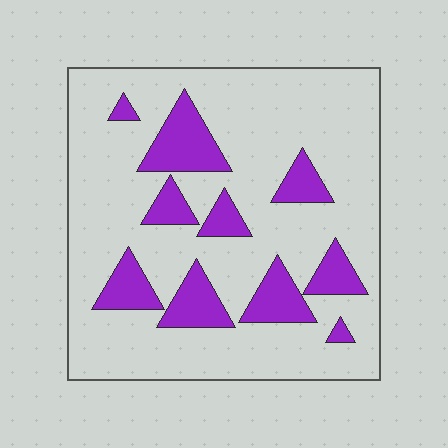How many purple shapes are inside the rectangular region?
10.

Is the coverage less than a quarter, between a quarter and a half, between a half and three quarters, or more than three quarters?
Less than a quarter.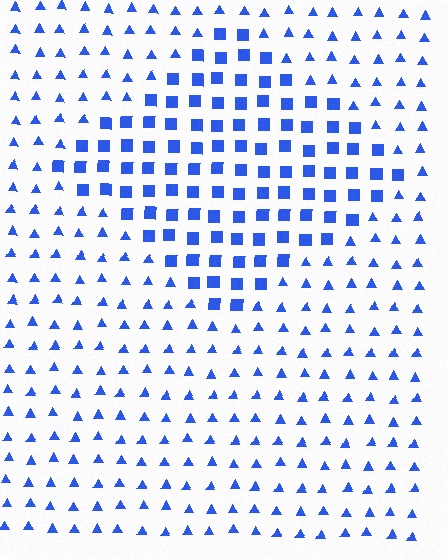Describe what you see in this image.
The image is filled with small blue elements arranged in a uniform grid. A diamond-shaped region contains squares, while the surrounding area contains triangles. The boundary is defined purely by the change in element shape.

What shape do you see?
I see a diamond.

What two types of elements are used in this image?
The image uses squares inside the diamond region and triangles outside it.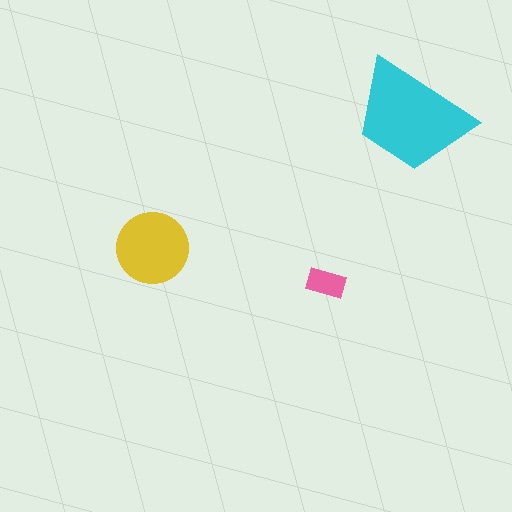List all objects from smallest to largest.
The pink rectangle, the yellow circle, the cyan trapezoid.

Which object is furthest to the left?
The yellow circle is leftmost.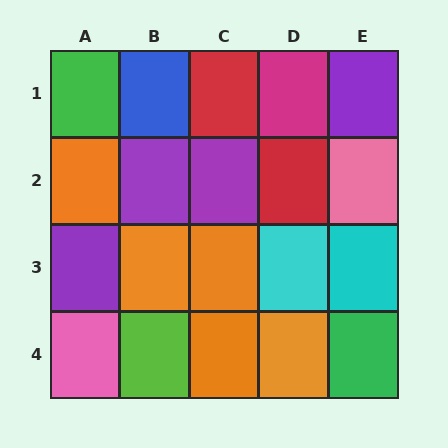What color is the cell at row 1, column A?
Green.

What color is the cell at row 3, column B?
Orange.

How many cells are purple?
4 cells are purple.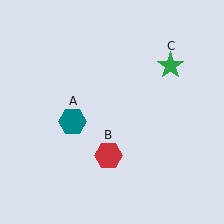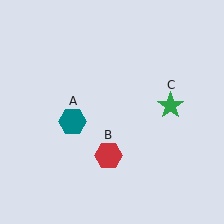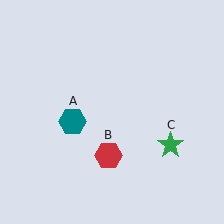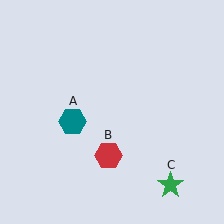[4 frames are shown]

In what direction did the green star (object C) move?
The green star (object C) moved down.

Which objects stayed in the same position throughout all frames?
Teal hexagon (object A) and red hexagon (object B) remained stationary.